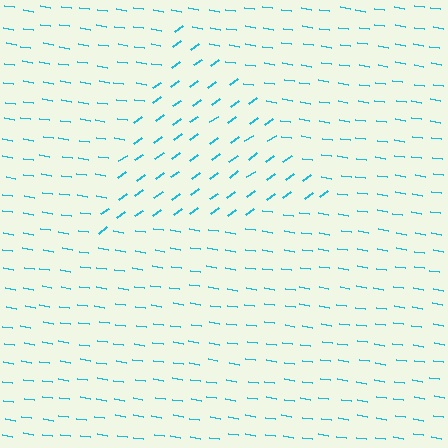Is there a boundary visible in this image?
Yes, there is a texture boundary formed by a change in line orientation.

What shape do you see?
I see a triangle.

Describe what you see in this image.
The image is filled with small cyan line segments. A triangle region in the image has lines oriented differently from the surrounding lines, creating a visible texture boundary.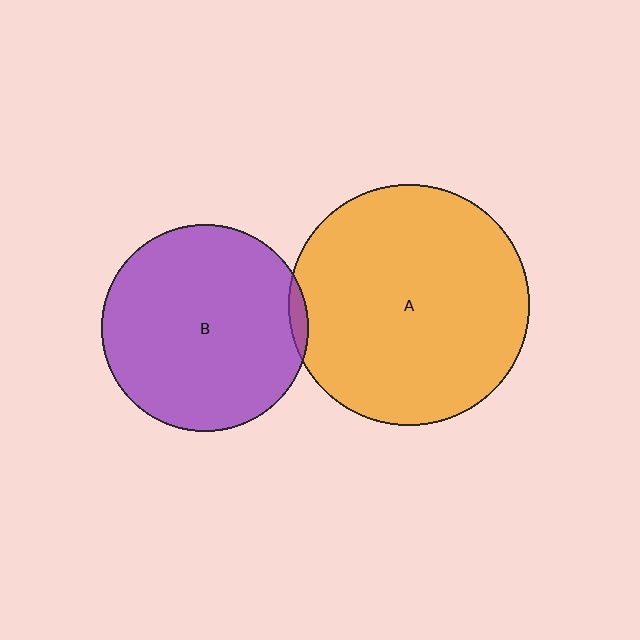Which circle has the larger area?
Circle A (orange).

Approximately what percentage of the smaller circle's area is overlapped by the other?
Approximately 5%.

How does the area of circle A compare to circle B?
Approximately 1.3 times.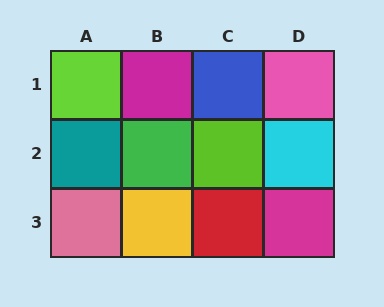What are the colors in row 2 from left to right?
Teal, green, lime, cyan.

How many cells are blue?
1 cell is blue.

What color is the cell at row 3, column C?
Red.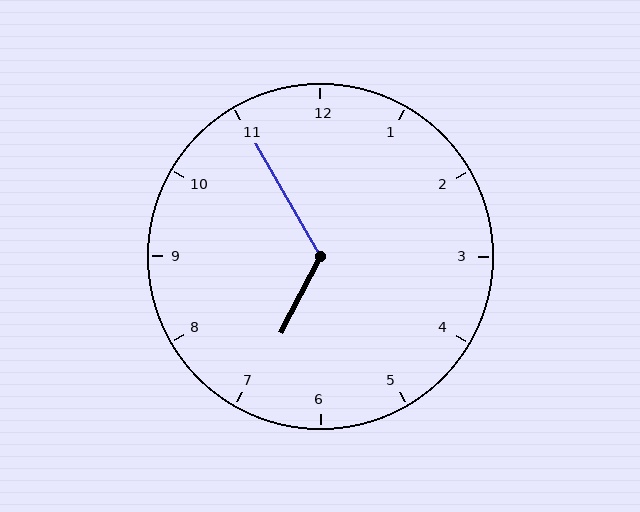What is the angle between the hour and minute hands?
Approximately 122 degrees.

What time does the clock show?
6:55.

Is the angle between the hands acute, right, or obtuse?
It is obtuse.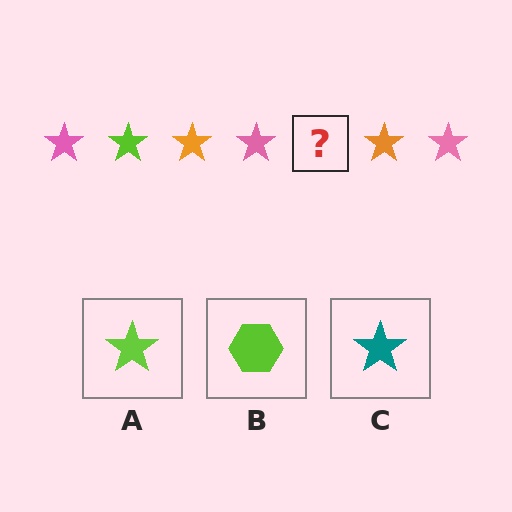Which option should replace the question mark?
Option A.